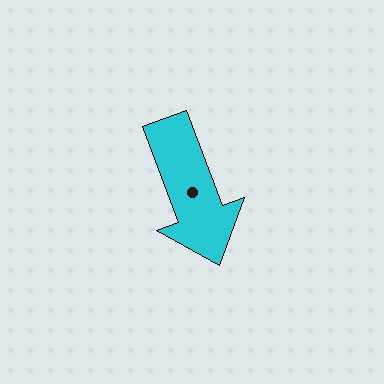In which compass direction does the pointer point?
South.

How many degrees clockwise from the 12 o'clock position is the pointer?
Approximately 160 degrees.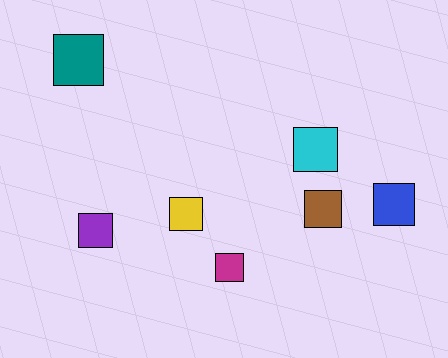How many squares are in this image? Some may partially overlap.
There are 7 squares.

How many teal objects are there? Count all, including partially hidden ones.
There is 1 teal object.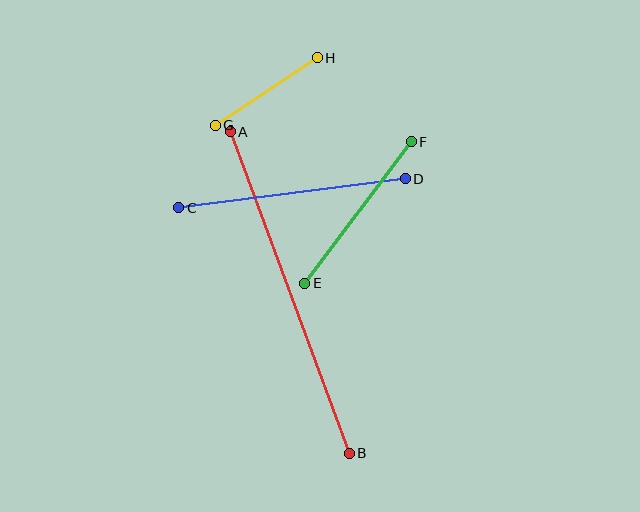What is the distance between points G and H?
The distance is approximately 123 pixels.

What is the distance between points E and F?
The distance is approximately 177 pixels.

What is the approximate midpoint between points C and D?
The midpoint is at approximately (292, 193) pixels.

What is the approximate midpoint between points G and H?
The midpoint is at approximately (266, 91) pixels.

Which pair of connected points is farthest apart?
Points A and B are farthest apart.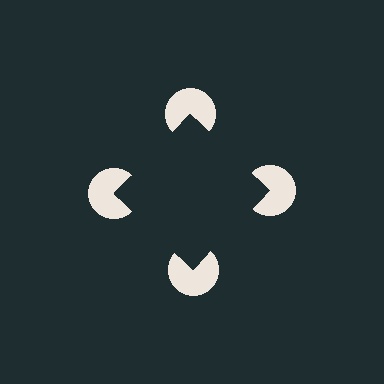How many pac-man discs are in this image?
There are 4 — one at each vertex of the illusory square.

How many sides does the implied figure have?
4 sides.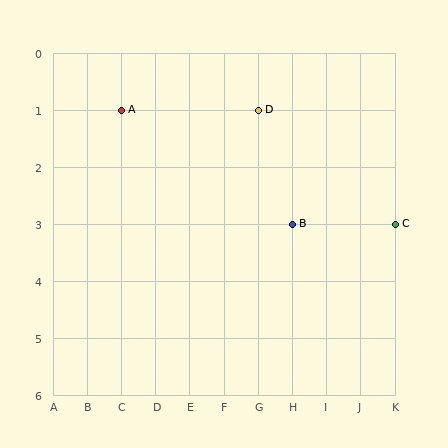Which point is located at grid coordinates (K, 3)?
Point C is at (K, 3).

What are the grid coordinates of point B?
Point B is at grid coordinates (H, 3).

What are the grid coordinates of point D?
Point D is at grid coordinates (G, 1).